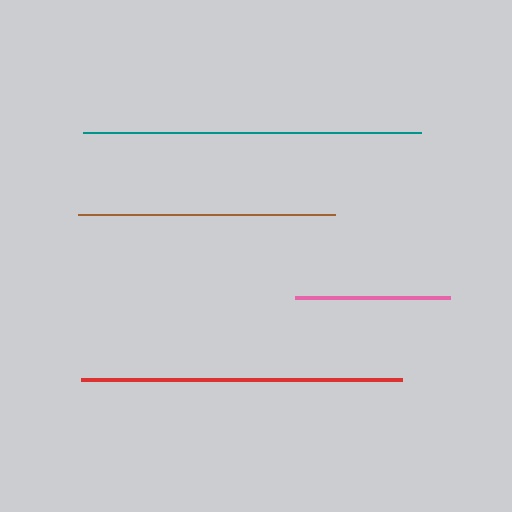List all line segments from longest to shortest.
From longest to shortest: teal, red, brown, pink.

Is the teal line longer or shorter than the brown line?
The teal line is longer than the brown line.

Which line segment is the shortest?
The pink line is the shortest at approximately 155 pixels.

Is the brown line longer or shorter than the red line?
The red line is longer than the brown line.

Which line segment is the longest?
The teal line is the longest at approximately 337 pixels.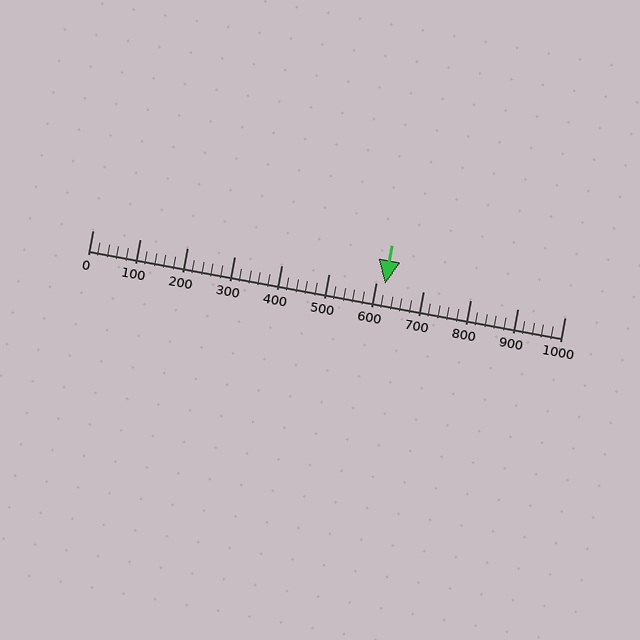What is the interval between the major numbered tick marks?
The major tick marks are spaced 100 units apart.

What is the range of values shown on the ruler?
The ruler shows values from 0 to 1000.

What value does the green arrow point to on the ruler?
The green arrow points to approximately 620.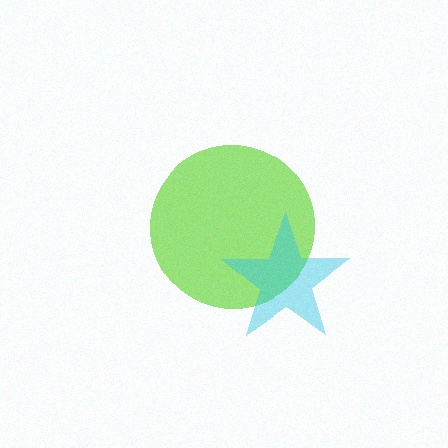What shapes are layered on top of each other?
The layered shapes are: a lime circle, a cyan star.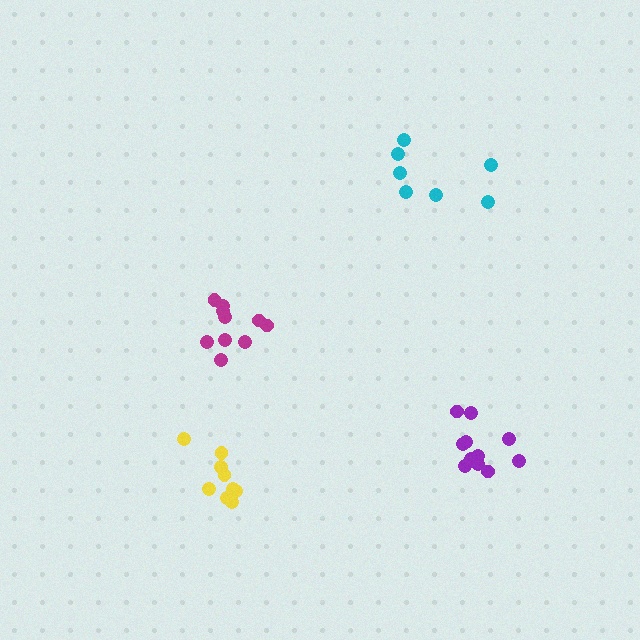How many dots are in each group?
Group 1: 7 dots, Group 2: 10 dots, Group 3: 11 dots, Group 4: 9 dots (37 total).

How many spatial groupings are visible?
There are 4 spatial groupings.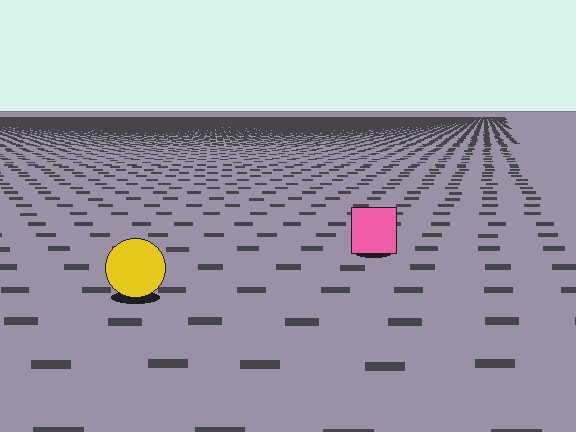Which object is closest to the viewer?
The yellow circle is closest. The texture marks near it are larger and more spread out.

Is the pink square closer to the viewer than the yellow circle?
No. The yellow circle is closer — you can tell from the texture gradient: the ground texture is coarser near it.